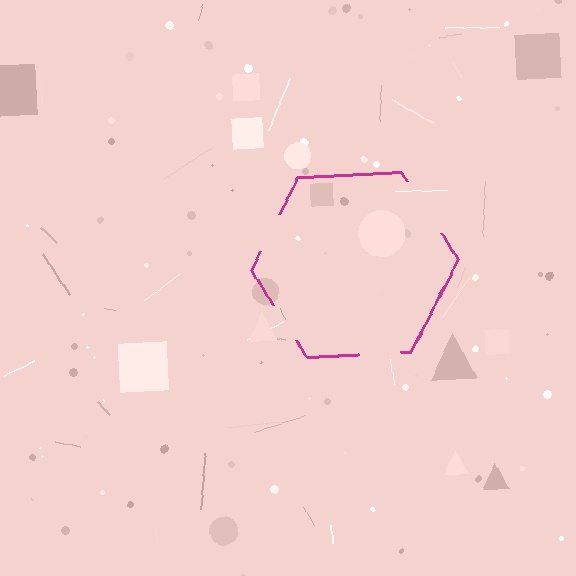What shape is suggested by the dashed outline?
The dashed outline suggests a hexagon.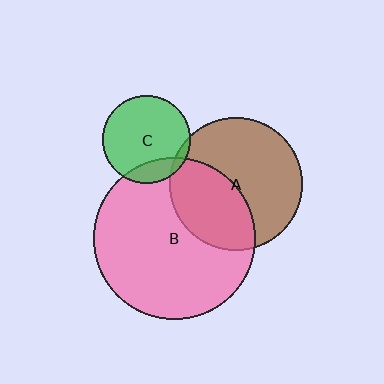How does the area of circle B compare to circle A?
Approximately 1.5 times.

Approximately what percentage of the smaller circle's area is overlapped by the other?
Approximately 40%.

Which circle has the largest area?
Circle B (pink).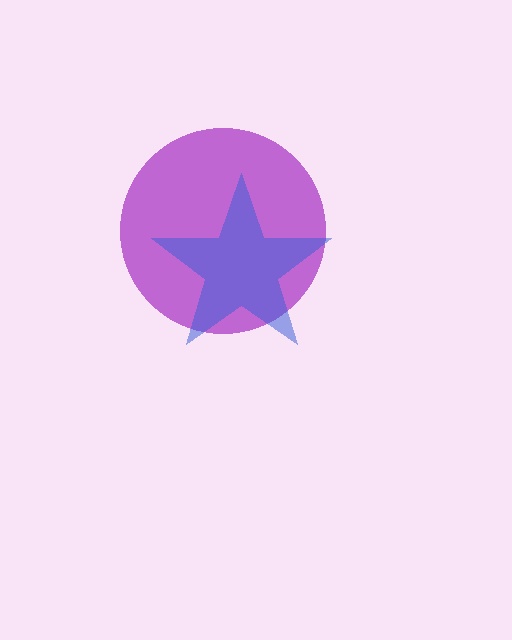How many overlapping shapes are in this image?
There are 2 overlapping shapes in the image.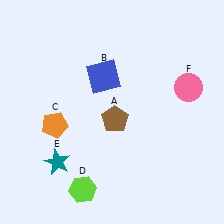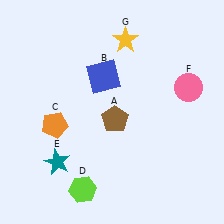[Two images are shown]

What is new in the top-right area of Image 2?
A yellow star (G) was added in the top-right area of Image 2.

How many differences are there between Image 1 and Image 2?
There is 1 difference between the two images.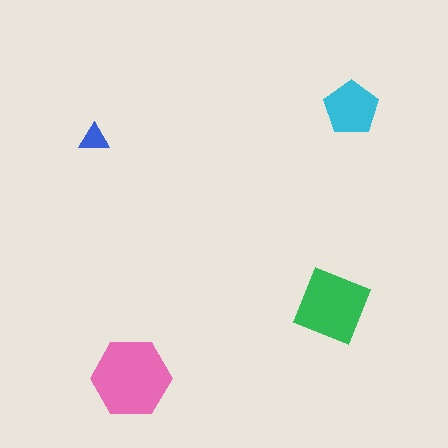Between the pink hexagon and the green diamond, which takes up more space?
The pink hexagon.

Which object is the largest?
The pink hexagon.